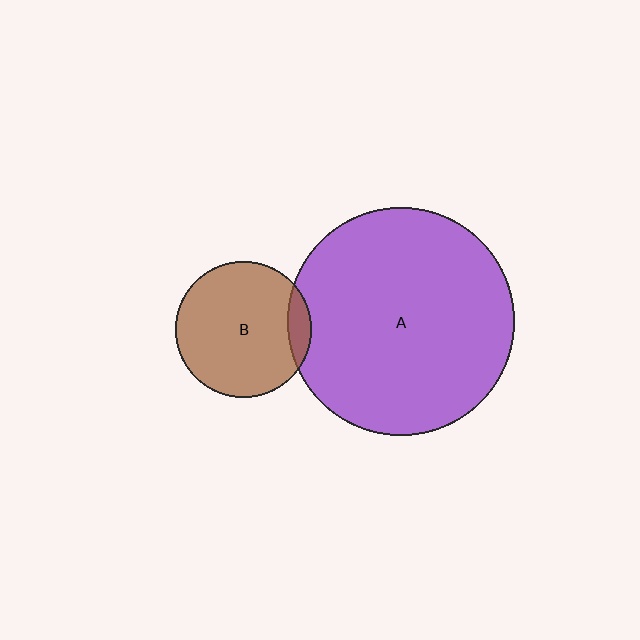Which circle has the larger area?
Circle A (purple).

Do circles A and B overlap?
Yes.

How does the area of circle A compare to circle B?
Approximately 2.8 times.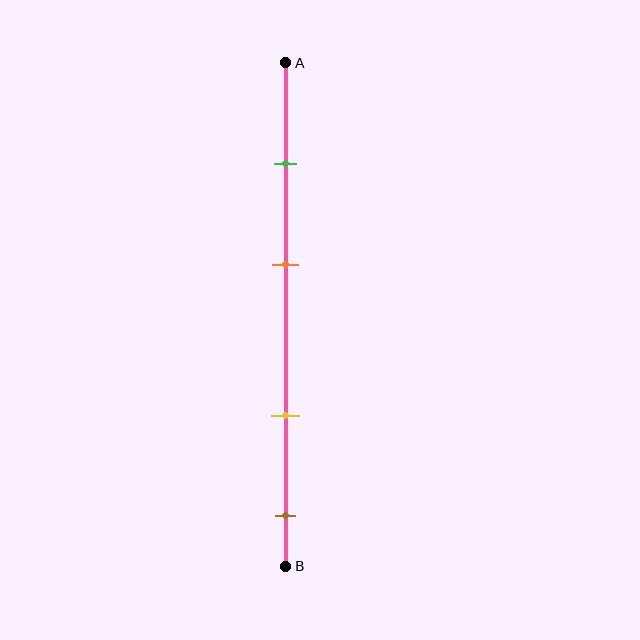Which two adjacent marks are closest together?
The green and orange marks are the closest adjacent pair.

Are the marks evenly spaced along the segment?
No, the marks are not evenly spaced.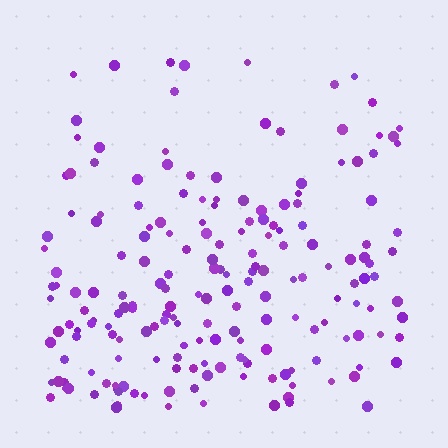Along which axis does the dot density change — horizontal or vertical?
Vertical.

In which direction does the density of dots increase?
From top to bottom, with the bottom side densest.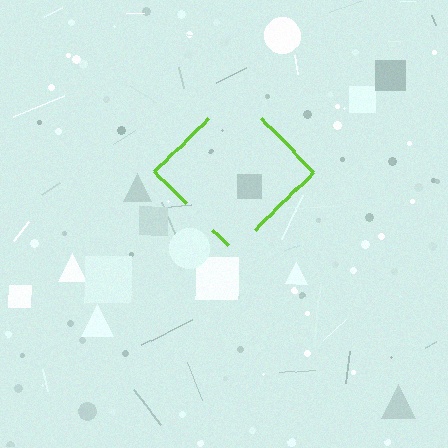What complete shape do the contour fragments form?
The contour fragments form a diamond.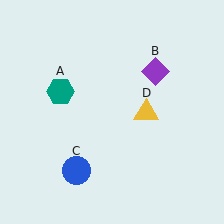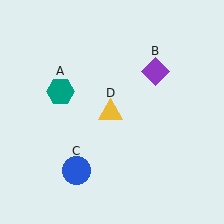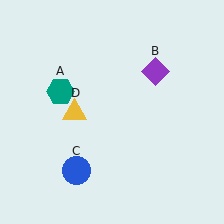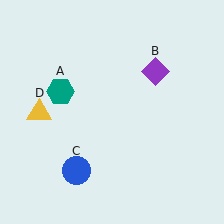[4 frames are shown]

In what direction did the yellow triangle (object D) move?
The yellow triangle (object D) moved left.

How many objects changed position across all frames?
1 object changed position: yellow triangle (object D).